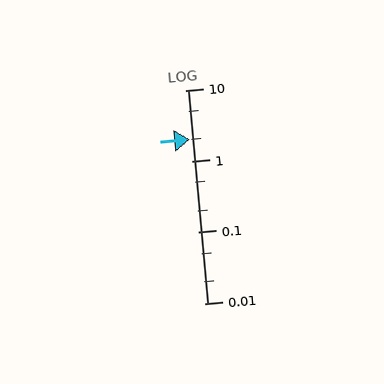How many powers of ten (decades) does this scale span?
The scale spans 3 decades, from 0.01 to 10.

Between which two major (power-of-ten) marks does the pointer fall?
The pointer is between 1 and 10.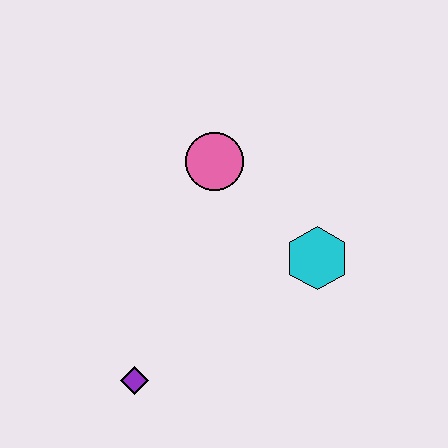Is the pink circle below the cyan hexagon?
No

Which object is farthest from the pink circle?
The purple diamond is farthest from the pink circle.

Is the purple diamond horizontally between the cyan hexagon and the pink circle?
No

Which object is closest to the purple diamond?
The cyan hexagon is closest to the purple diamond.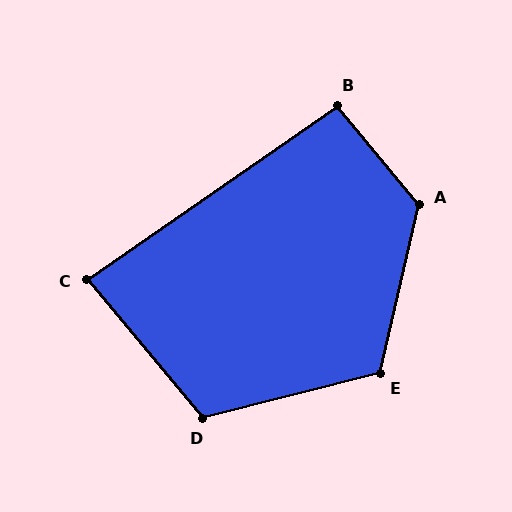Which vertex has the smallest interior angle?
C, at approximately 85 degrees.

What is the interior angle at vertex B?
Approximately 95 degrees (approximately right).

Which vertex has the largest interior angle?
A, at approximately 128 degrees.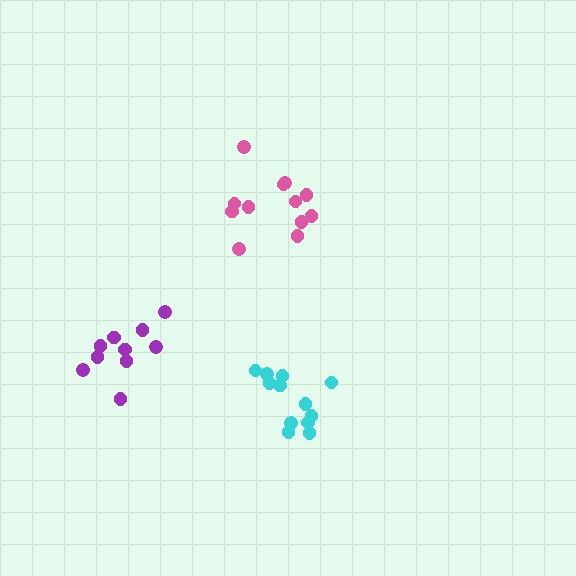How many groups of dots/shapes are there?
There are 3 groups.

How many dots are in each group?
Group 1: 10 dots, Group 2: 12 dots, Group 3: 12 dots (34 total).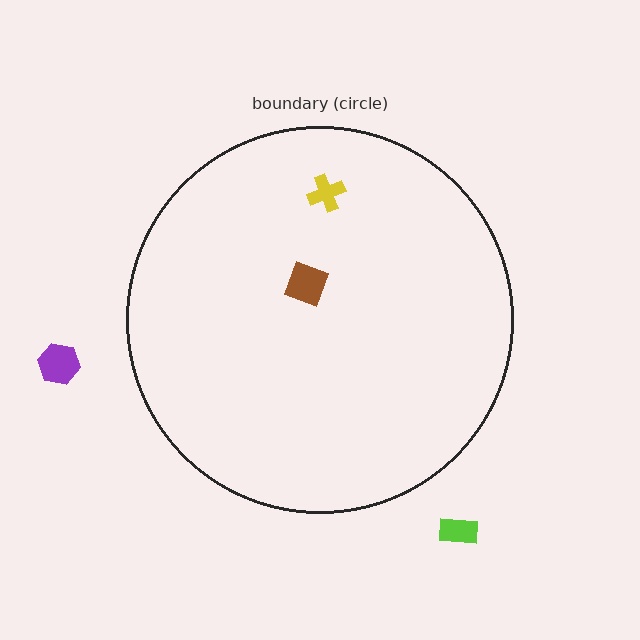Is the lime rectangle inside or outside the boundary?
Outside.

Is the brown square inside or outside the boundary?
Inside.